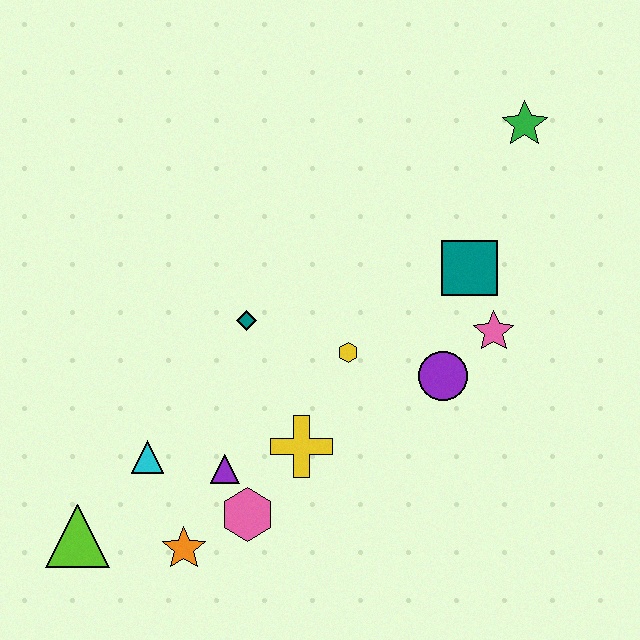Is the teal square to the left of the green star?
Yes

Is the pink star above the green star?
No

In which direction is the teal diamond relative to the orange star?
The teal diamond is above the orange star.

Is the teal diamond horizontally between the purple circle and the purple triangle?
Yes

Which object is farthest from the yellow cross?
The green star is farthest from the yellow cross.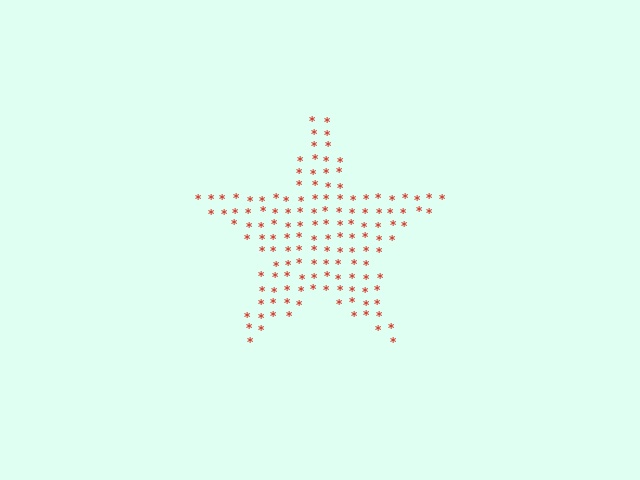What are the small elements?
The small elements are asterisks.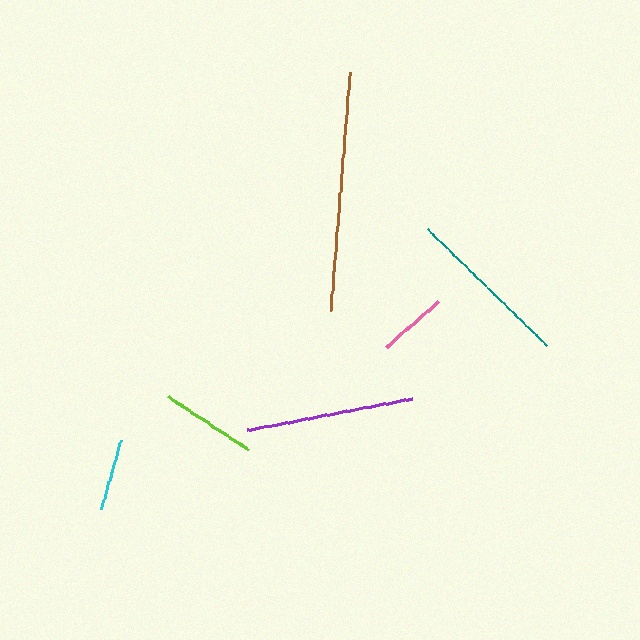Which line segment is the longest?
The brown line is the longest at approximately 239 pixels.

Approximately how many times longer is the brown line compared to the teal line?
The brown line is approximately 1.4 times the length of the teal line.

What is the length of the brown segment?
The brown segment is approximately 239 pixels long.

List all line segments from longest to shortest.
From longest to shortest: brown, purple, teal, lime, cyan, pink.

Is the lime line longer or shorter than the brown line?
The brown line is longer than the lime line.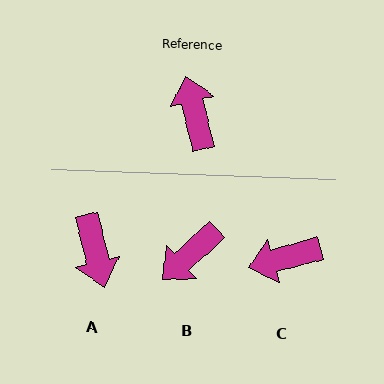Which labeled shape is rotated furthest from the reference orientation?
A, about 180 degrees away.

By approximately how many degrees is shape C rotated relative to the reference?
Approximately 91 degrees counter-clockwise.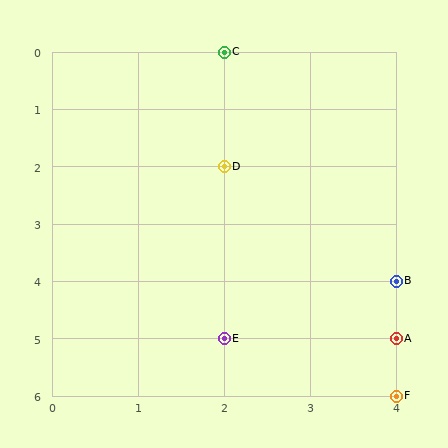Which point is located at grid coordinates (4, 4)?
Point B is at (4, 4).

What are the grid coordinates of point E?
Point E is at grid coordinates (2, 5).